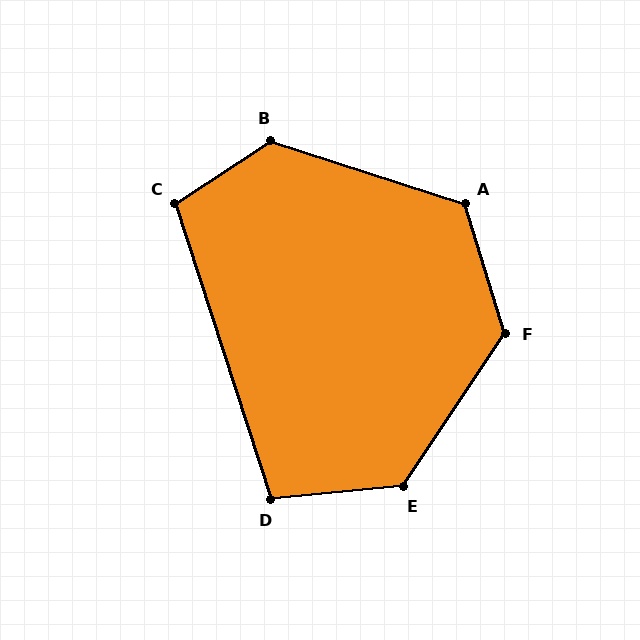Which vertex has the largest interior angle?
E, at approximately 129 degrees.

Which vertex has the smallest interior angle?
D, at approximately 102 degrees.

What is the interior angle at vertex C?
Approximately 105 degrees (obtuse).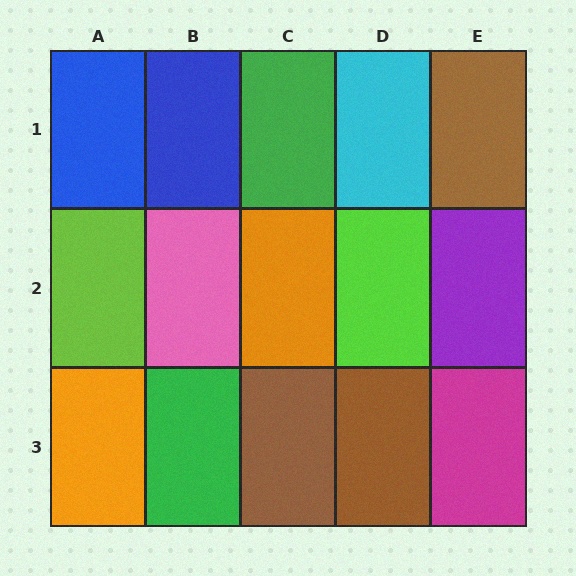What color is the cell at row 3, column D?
Brown.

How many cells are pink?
1 cell is pink.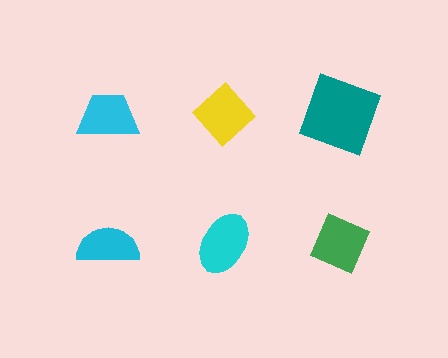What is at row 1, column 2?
A yellow diamond.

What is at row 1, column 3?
A teal square.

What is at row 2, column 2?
A cyan ellipse.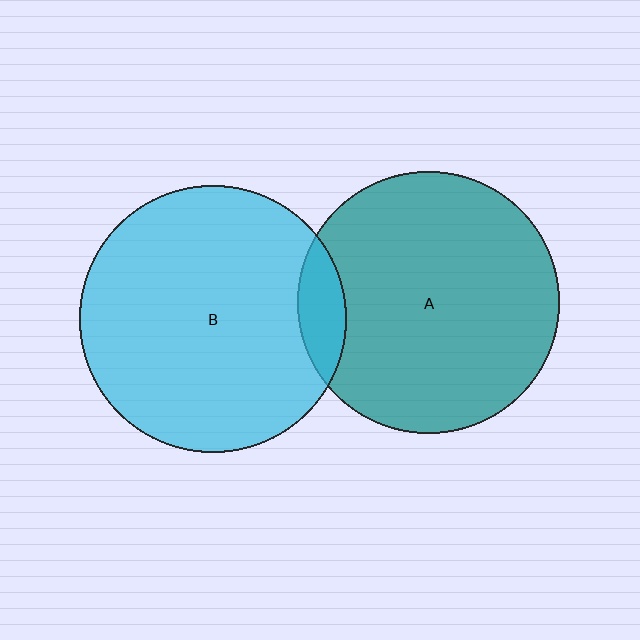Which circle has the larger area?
Circle B (cyan).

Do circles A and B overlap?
Yes.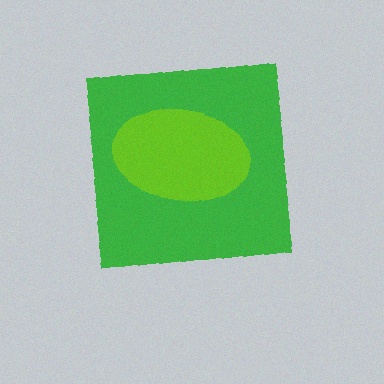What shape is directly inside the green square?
The lime ellipse.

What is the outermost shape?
The green square.